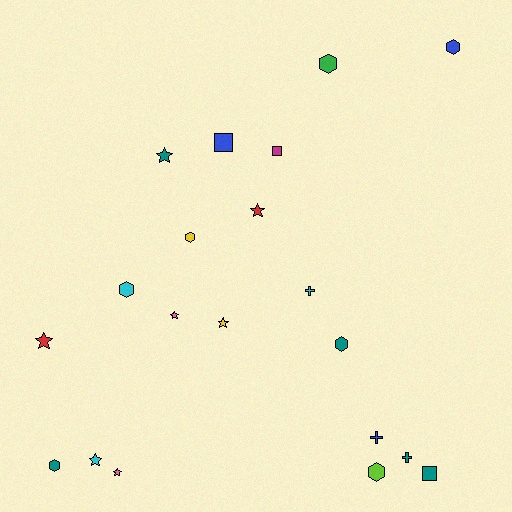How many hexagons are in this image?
There are 7 hexagons.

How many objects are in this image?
There are 20 objects.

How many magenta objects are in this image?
There is 1 magenta object.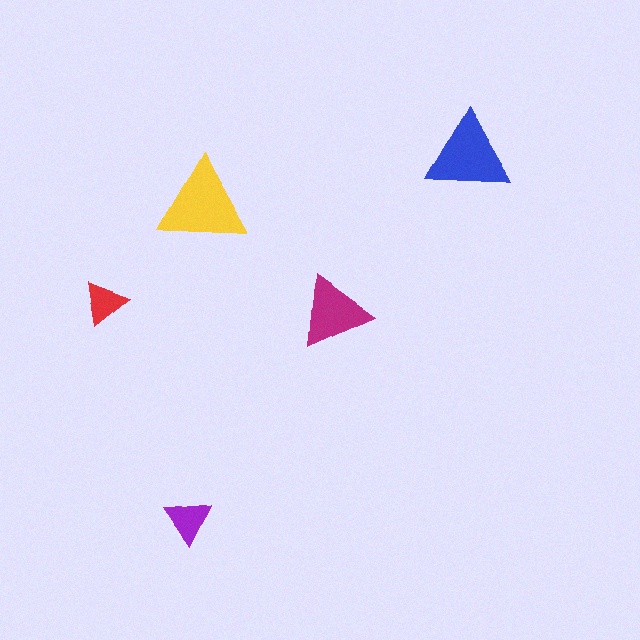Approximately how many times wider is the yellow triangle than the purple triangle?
About 2 times wider.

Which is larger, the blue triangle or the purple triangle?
The blue one.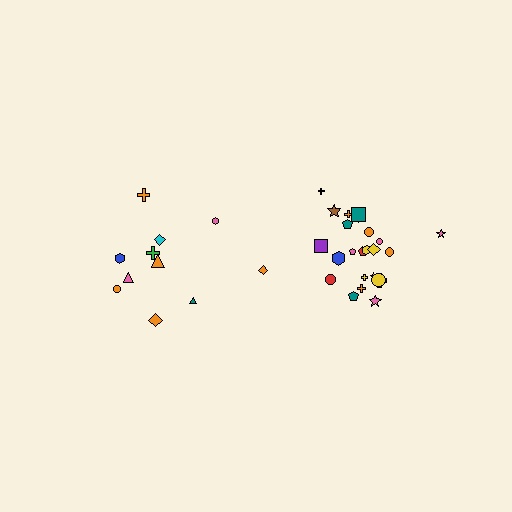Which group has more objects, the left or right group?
The right group.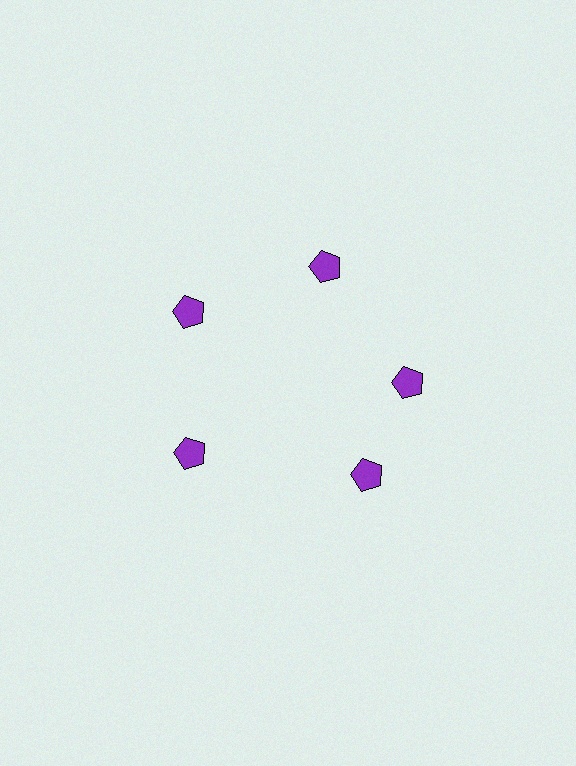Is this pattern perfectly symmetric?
No. The 5 purple pentagons are arranged in a ring, but one element near the 5 o'clock position is rotated out of alignment along the ring, breaking the 5-fold rotational symmetry.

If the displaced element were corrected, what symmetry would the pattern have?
It would have 5-fold rotational symmetry — the pattern would map onto itself every 72 degrees.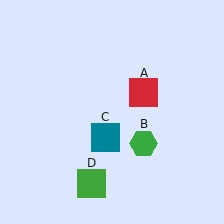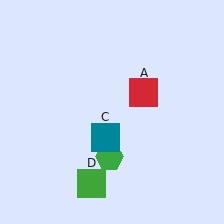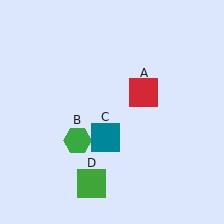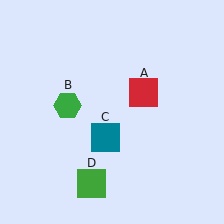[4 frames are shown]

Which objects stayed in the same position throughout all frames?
Red square (object A) and teal square (object C) and green square (object D) remained stationary.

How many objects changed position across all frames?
1 object changed position: green hexagon (object B).